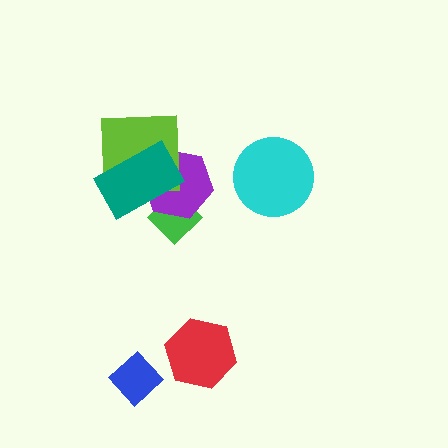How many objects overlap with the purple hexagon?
3 objects overlap with the purple hexagon.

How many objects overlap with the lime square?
2 objects overlap with the lime square.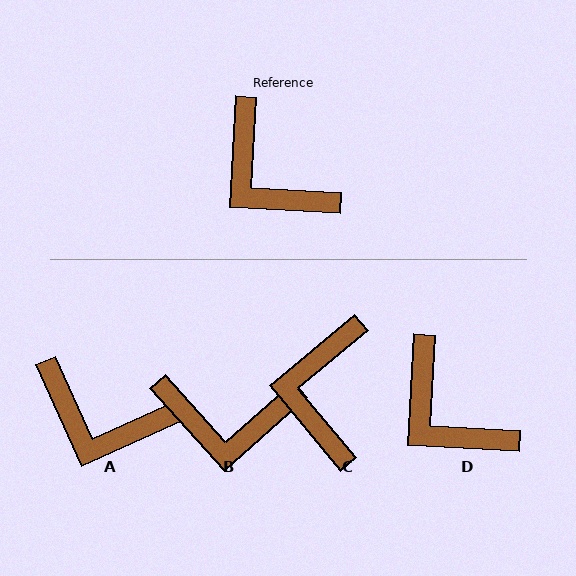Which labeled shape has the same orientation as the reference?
D.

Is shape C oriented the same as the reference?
No, it is off by about 47 degrees.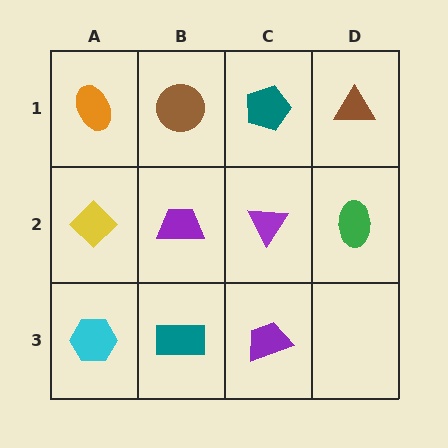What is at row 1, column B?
A brown circle.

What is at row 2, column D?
A green ellipse.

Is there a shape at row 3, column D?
No, that cell is empty.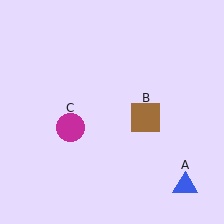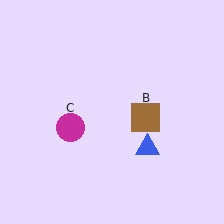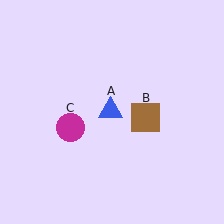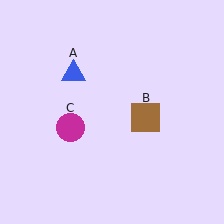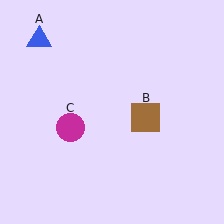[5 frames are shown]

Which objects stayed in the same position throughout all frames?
Brown square (object B) and magenta circle (object C) remained stationary.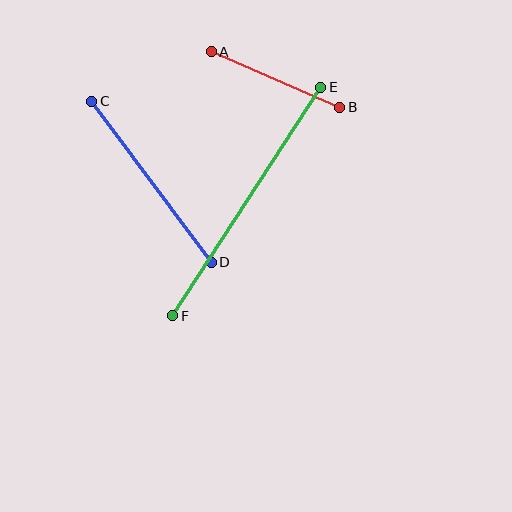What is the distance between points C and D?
The distance is approximately 200 pixels.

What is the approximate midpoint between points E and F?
The midpoint is at approximately (247, 201) pixels.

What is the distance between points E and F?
The distance is approximately 272 pixels.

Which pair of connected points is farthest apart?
Points E and F are farthest apart.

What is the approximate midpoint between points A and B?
The midpoint is at approximately (275, 79) pixels.